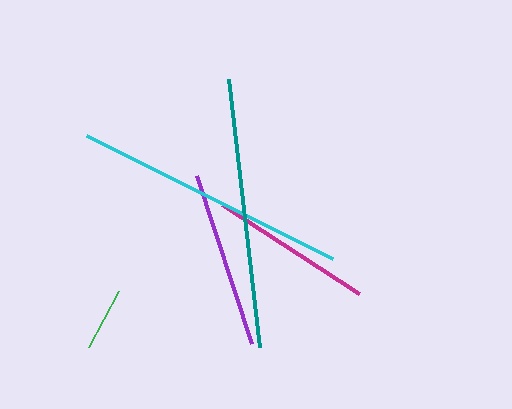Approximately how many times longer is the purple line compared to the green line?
The purple line is approximately 2.8 times the length of the green line.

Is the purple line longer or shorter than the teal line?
The teal line is longer than the purple line.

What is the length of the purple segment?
The purple segment is approximately 178 pixels long.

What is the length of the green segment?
The green segment is approximately 63 pixels long.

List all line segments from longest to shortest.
From longest to shortest: cyan, teal, purple, magenta, green.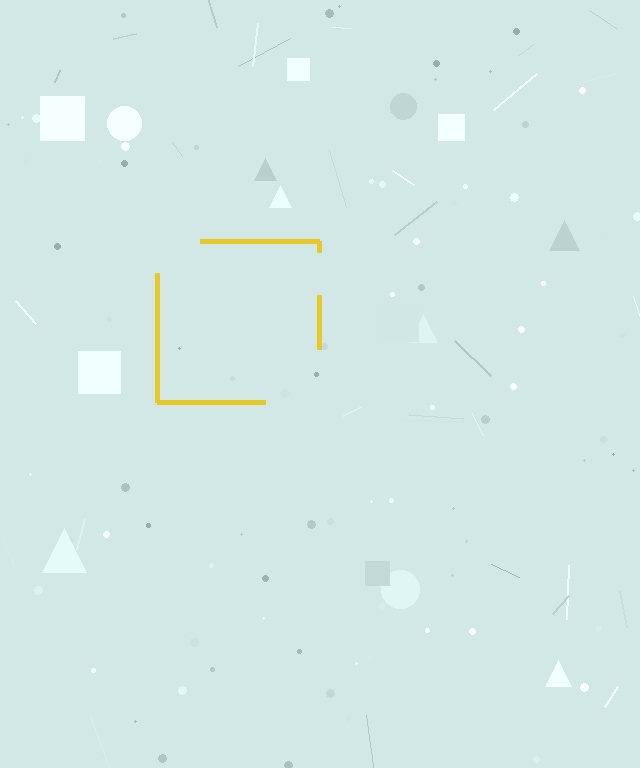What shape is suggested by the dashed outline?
The dashed outline suggests a square.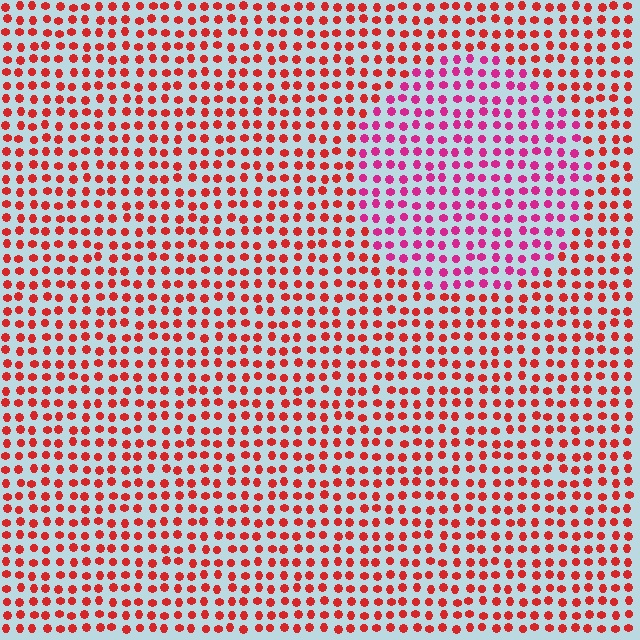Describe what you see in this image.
The image is filled with small red elements in a uniform arrangement. A circle-shaped region is visible where the elements are tinted to a slightly different hue, forming a subtle color boundary.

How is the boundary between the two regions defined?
The boundary is defined purely by a slight shift in hue (about 36 degrees). Spacing, size, and orientation are identical on both sides.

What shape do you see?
I see a circle.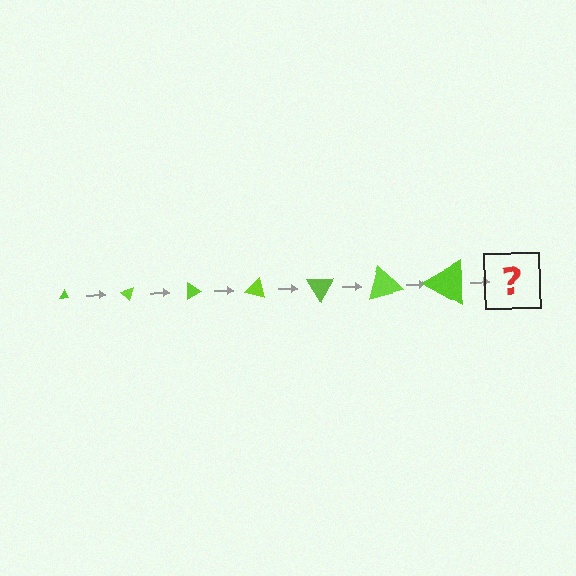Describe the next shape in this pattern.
It should be a triangle, larger than the previous one and rotated 315 degrees from the start.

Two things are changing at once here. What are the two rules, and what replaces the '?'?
The two rules are that the triangle grows larger each step and it rotates 45 degrees each step. The '?' should be a triangle, larger than the previous one and rotated 315 degrees from the start.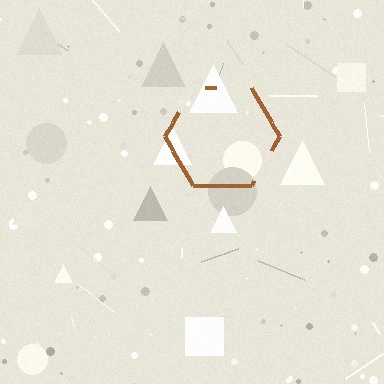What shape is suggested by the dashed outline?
The dashed outline suggests a hexagon.